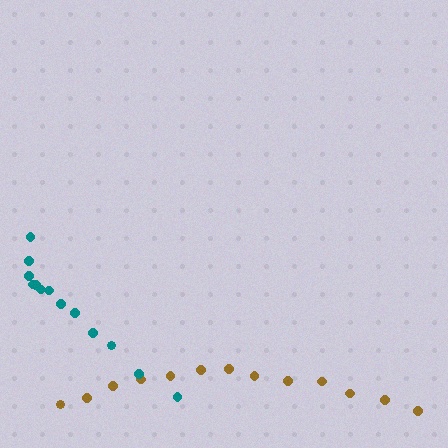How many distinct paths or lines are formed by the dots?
There are 2 distinct paths.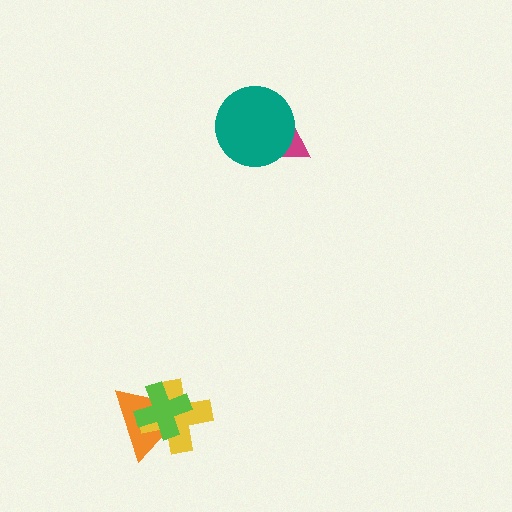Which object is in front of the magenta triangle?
The teal circle is in front of the magenta triangle.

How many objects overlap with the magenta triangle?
1 object overlaps with the magenta triangle.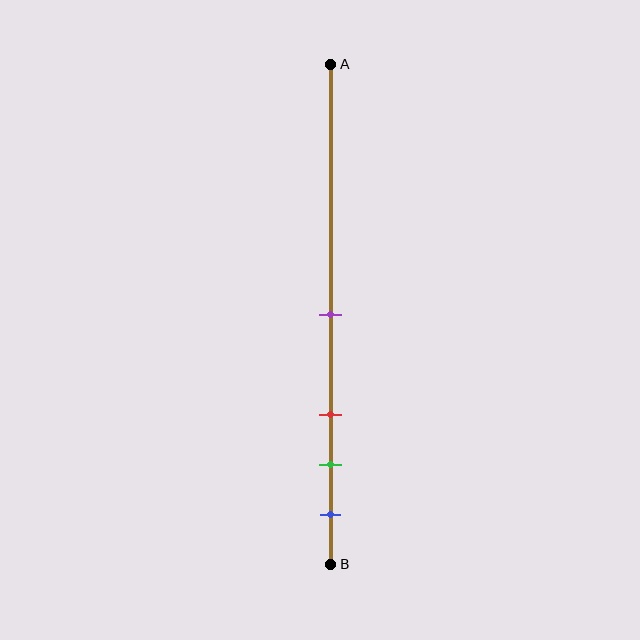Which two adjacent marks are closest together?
The green and blue marks are the closest adjacent pair.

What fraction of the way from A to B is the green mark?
The green mark is approximately 80% (0.8) of the way from A to B.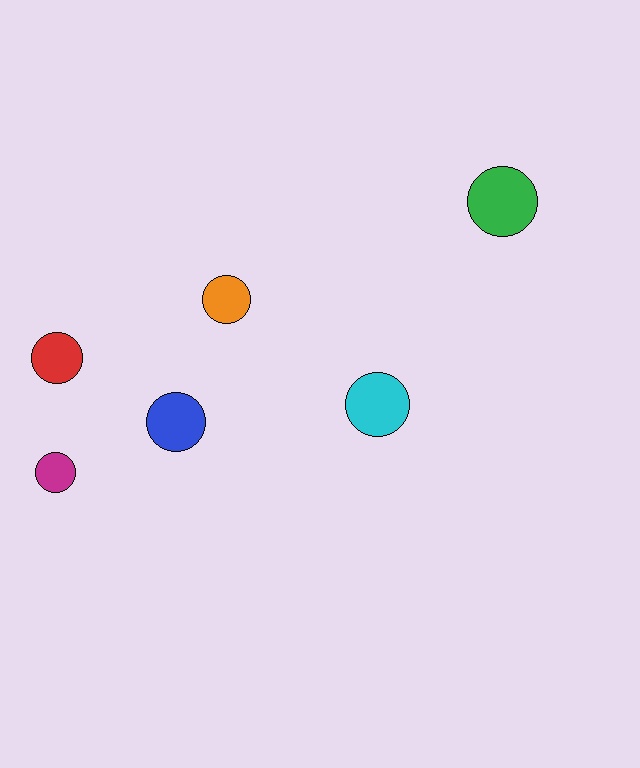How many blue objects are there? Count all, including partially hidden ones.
There is 1 blue object.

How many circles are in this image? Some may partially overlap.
There are 6 circles.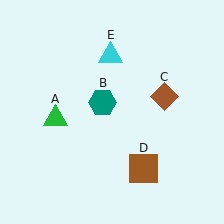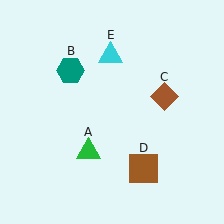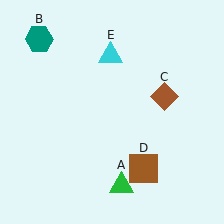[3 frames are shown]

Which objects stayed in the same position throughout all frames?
Brown diamond (object C) and brown square (object D) and cyan triangle (object E) remained stationary.